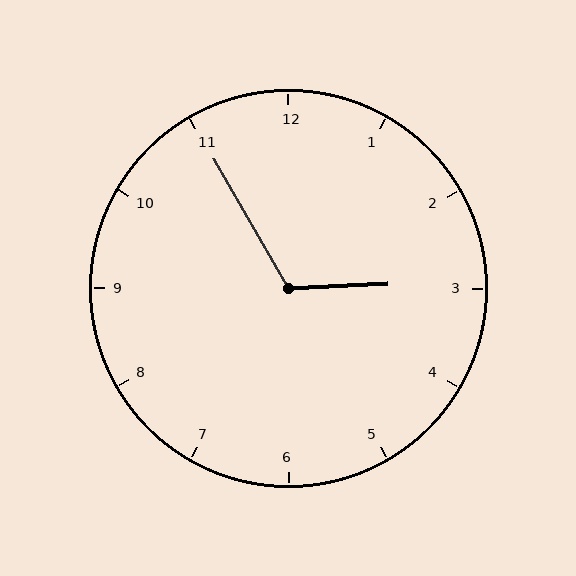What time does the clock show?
2:55.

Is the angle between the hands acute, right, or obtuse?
It is obtuse.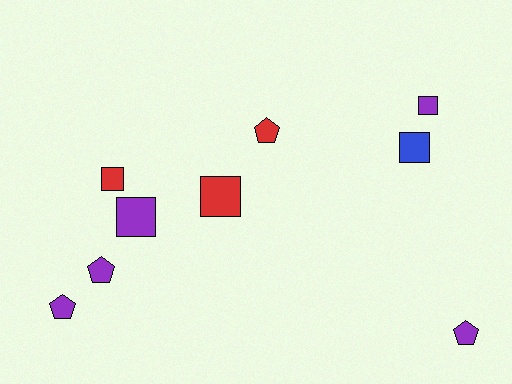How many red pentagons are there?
There is 1 red pentagon.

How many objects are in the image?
There are 9 objects.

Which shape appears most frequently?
Square, with 5 objects.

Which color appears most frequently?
Purple, with 5 objects.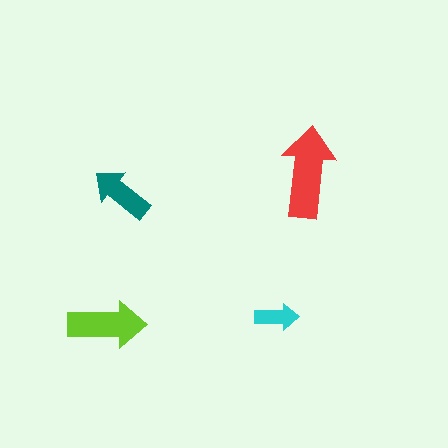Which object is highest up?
The red arrow is topmost.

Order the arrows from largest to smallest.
the red one, the lime one, the teal one, the cyan one.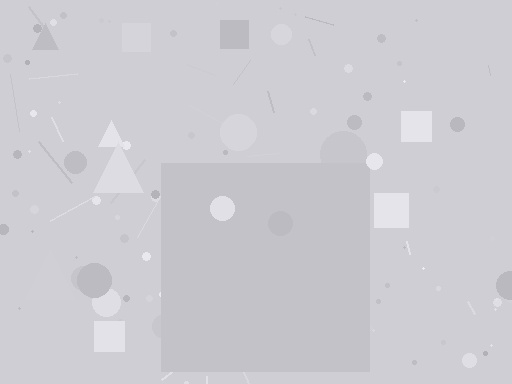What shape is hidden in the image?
A square is hidden in the image.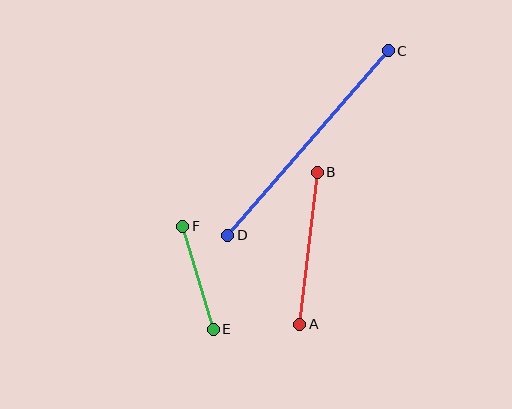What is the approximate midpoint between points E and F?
The midpoint is at approximately (198, 278) pixels.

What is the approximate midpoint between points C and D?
The midpoint is at approximately (308, 143) pixels.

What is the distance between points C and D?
The distance is approximately 244 pixels.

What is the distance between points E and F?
The distance is approximately 107 pixels.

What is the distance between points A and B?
The distance is approximately 153 pixels.